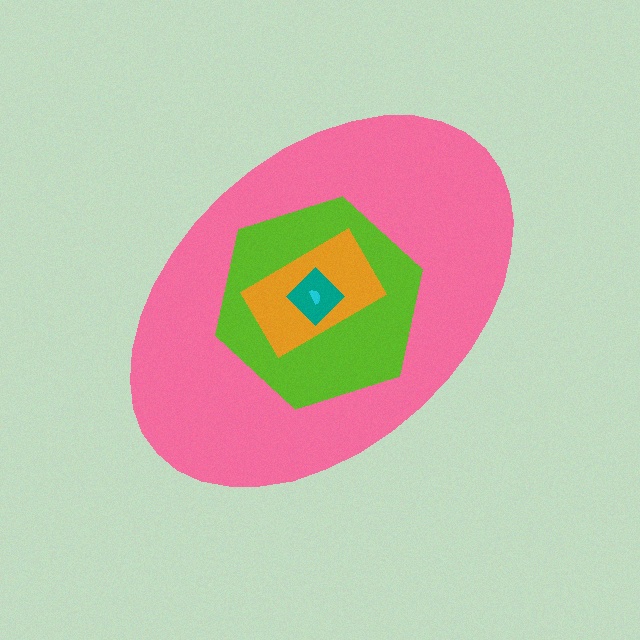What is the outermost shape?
The pink ellipse.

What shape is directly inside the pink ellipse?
The lime hexagon.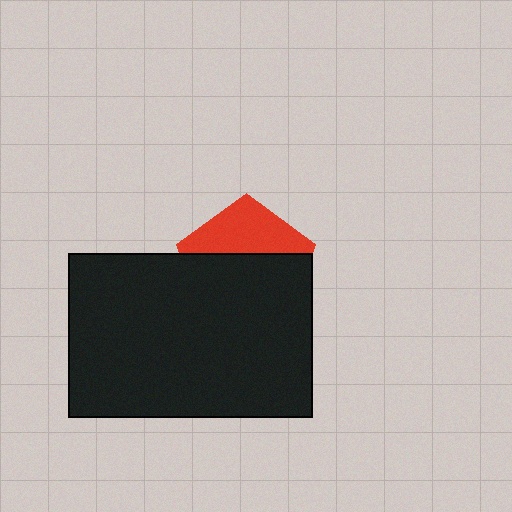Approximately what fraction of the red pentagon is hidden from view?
Roughly 62% of the red pentagon is hidden behind the black rectangle.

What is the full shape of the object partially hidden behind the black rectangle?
The partially hidden object is a red pentagon.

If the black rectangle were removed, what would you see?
You would see the complete red pentagon.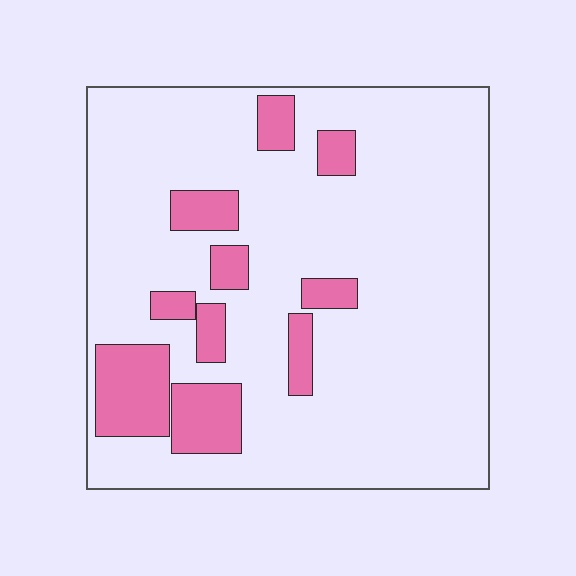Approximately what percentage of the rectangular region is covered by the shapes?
Approximately 15%.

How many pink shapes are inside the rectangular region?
10.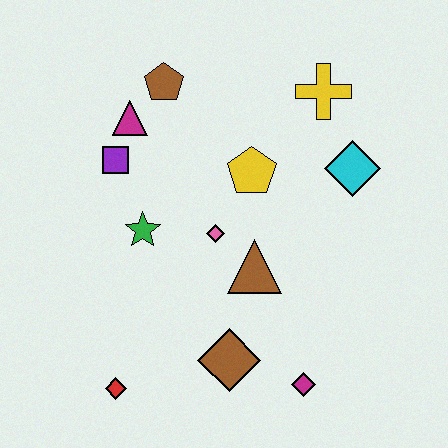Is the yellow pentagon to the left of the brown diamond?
No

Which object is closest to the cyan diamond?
The yellow cross is closest to the cyan diamond.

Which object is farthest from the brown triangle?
The brown pentagon is farthest from the brown triangle.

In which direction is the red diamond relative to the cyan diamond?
The red diamond is to the left of the cyan diamond.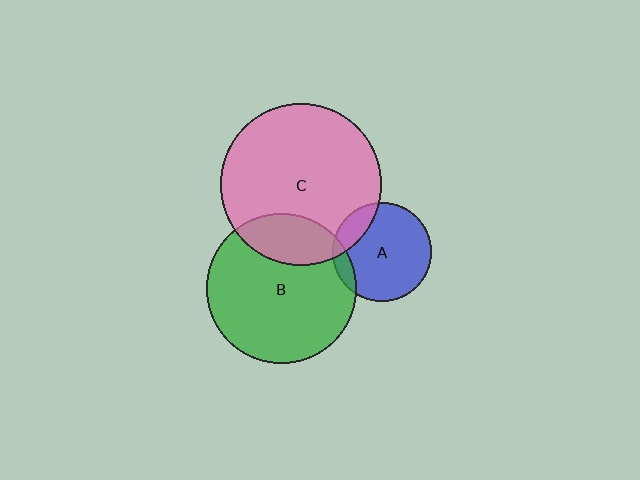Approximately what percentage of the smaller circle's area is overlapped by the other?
Approximately 20%.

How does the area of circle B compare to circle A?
Approximately 2.3 times.